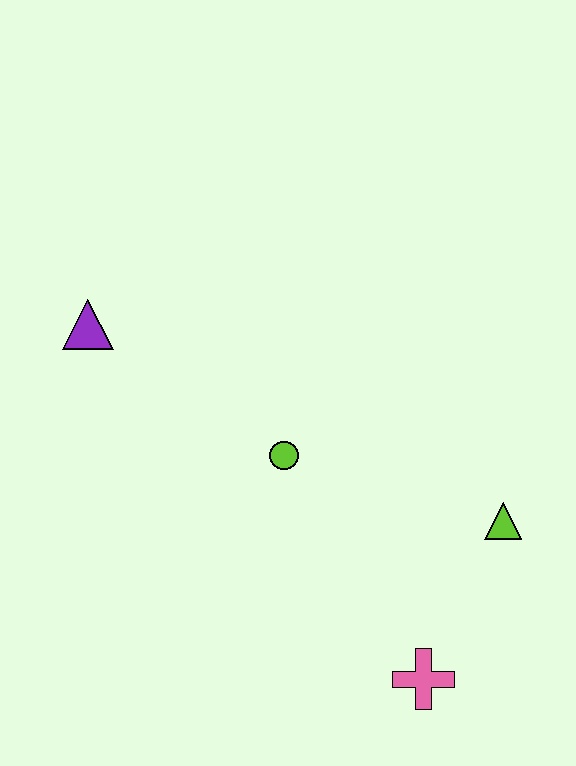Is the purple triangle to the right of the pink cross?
No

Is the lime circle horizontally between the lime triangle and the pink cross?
No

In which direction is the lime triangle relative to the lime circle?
The lime triangle is to the right of the lime circle.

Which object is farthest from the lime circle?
The pink cross is farthest from the lime circle.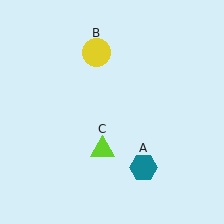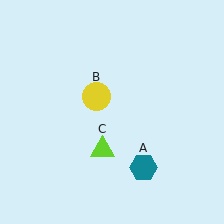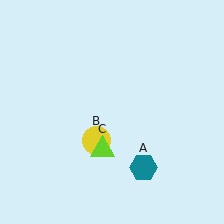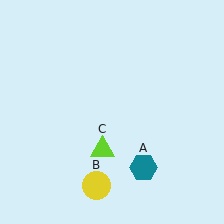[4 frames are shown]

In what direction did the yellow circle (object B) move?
The yellow circle (object B) moved down.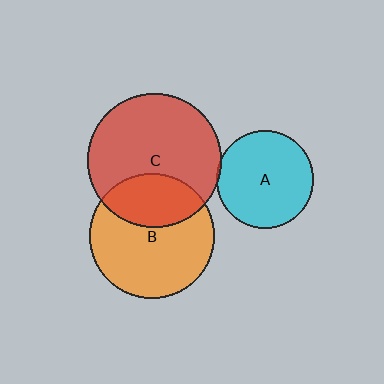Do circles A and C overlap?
Yes.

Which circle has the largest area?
Circle C (red).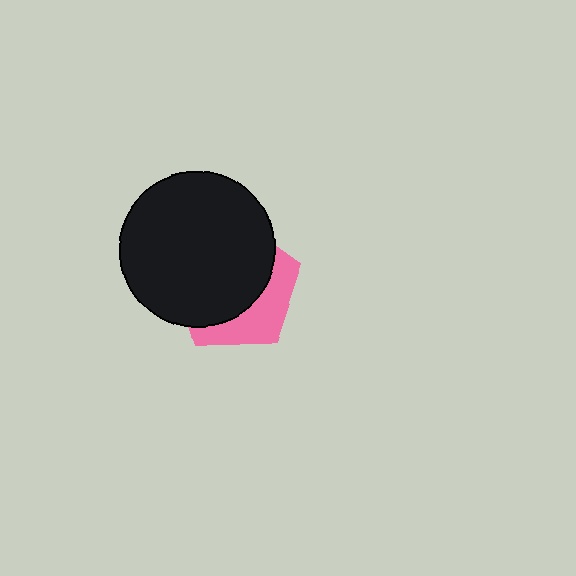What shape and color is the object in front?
The object in front is a black circle.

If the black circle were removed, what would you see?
You would see the complete pink pentagon.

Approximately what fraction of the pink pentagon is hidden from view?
Roughly 66% of the pink pentagon is hidden behind the black circle.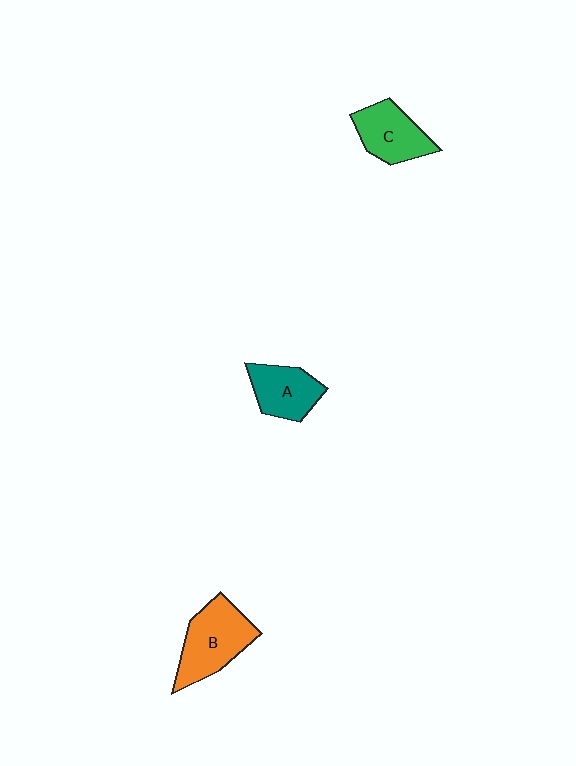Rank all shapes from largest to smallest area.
From largest to smallest: B (orange), C (green), A (teal).